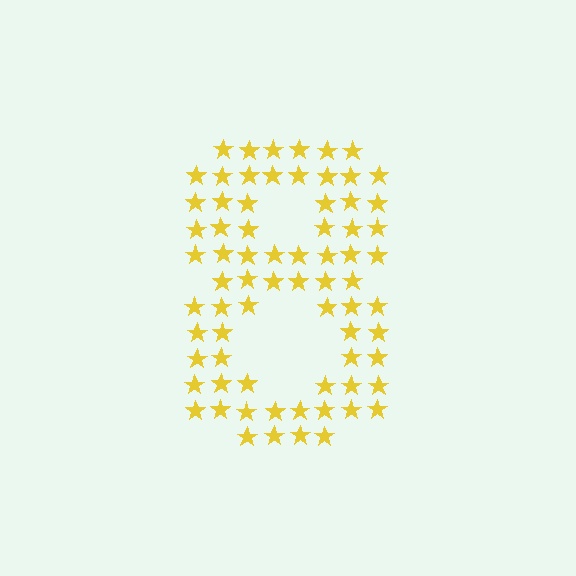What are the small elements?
The small elements are stars.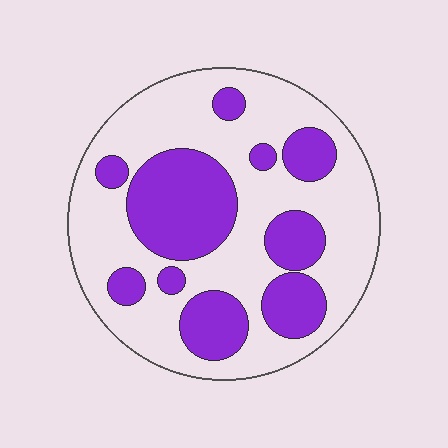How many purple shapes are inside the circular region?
10.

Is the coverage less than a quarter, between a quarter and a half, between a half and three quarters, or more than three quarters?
Between a quarter and a half.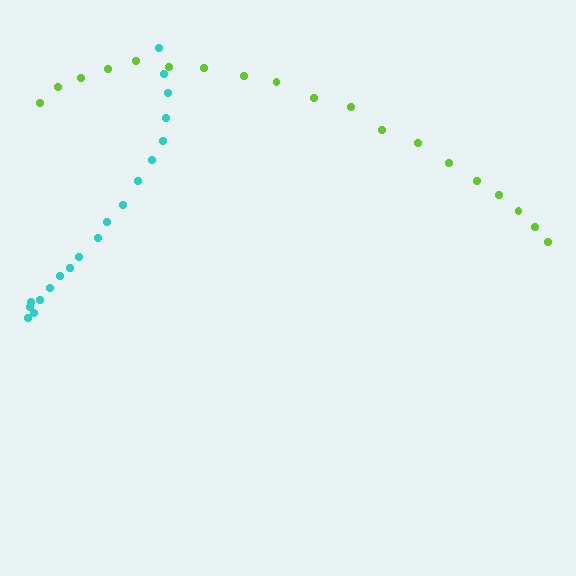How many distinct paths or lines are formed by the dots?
There are 2 distinct paths.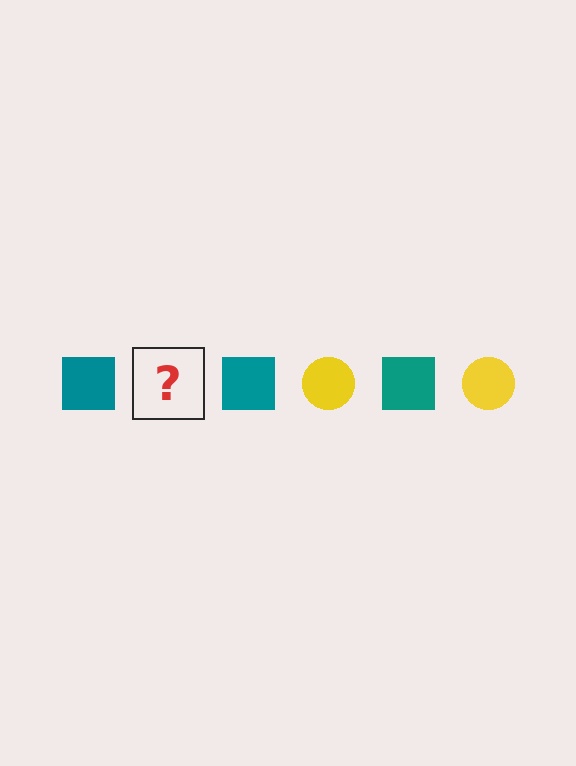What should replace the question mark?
The question mark should be replaced with a yellow circle.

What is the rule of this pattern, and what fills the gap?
The rule is that the pattern alternates between teal square and yellow circle. The gap should be filled with a yellow circle.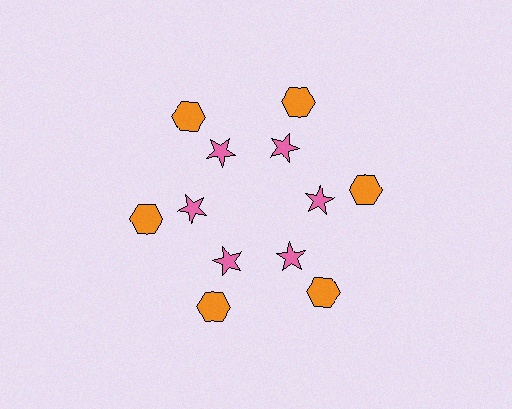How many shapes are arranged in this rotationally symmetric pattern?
There are 12 shapes, arranged in 6 groups of 2.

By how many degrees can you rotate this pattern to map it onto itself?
The pattern maps onto itself every 60 degrees of rotation.